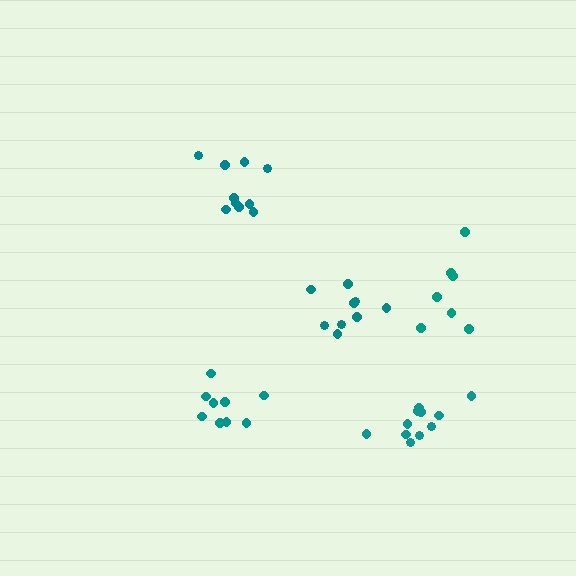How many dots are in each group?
Group 1: 7 dots, Group 2: 10 dots, Group 3: 9 dots, Group 4: 11 dots, Group 5: 9 dots (46 total).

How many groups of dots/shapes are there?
There are 5 groups.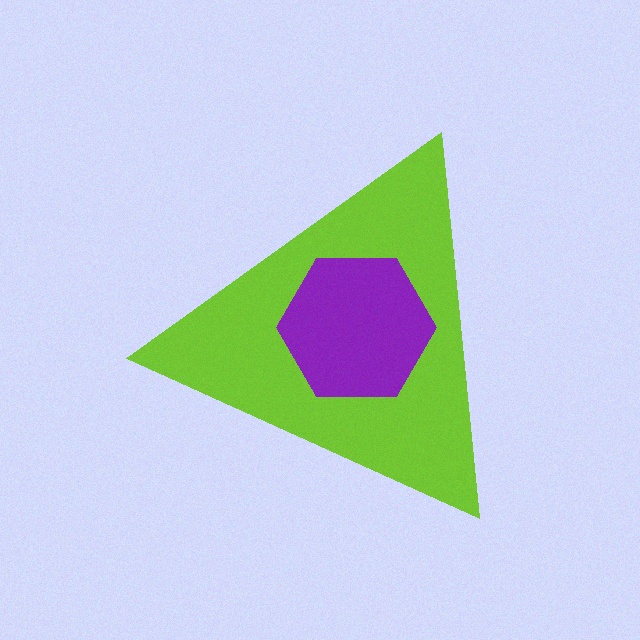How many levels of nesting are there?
2.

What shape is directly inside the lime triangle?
The purple hexagon.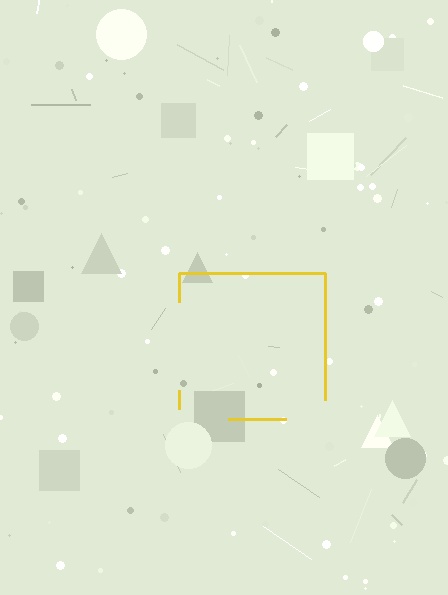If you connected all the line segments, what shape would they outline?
They would outline a square.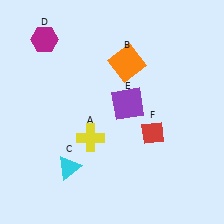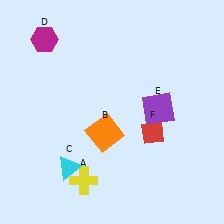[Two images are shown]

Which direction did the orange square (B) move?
The orange square (B) moved down.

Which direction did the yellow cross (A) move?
The yellow cross (A) moved down.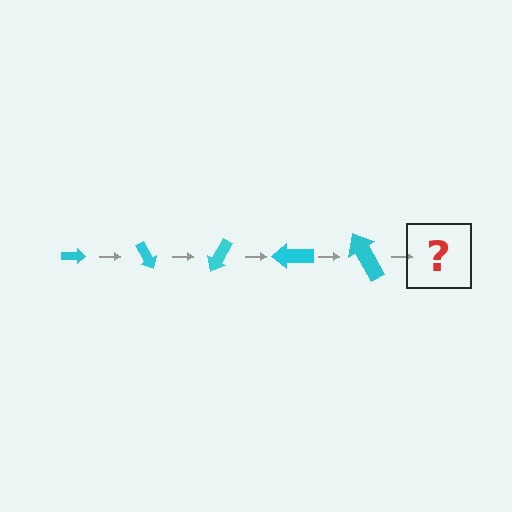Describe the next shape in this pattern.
It should be an arrow, larger than the previous one and rotated 300 degrees from the start.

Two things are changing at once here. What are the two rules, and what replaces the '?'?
The two rules are that the arrow grows larger each step and it rotates 60 degrees each step. The '?' should be an arrow, larger than the previous one and rotated 300 degrees from the start.